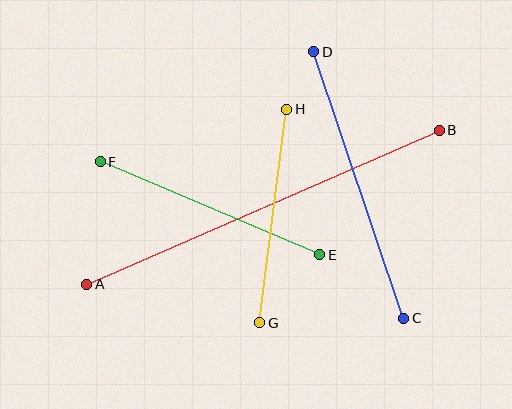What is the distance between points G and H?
The distance is approximately 215 pixels.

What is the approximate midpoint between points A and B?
The midpoint is at approximately (263, 207) pixels.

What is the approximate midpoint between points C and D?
The midpoint is at approximately (359, 185) pixels.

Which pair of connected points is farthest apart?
Points A and B are farthest apart.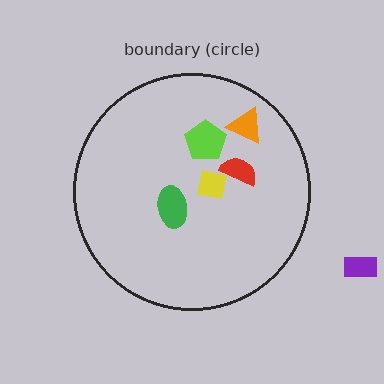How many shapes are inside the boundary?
5 inside, 1 outside.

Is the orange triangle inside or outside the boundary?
Inside.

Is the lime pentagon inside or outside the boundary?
Inside.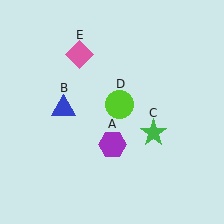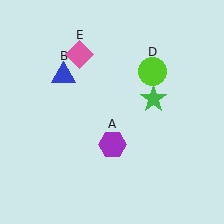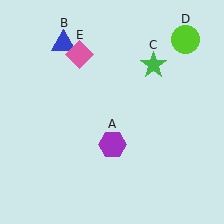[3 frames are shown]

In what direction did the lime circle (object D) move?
The lime circle (object D) moved up and to the right.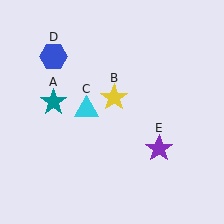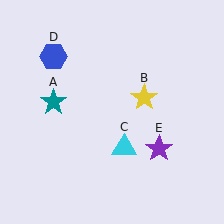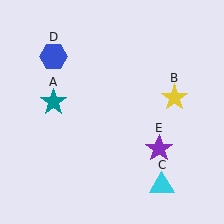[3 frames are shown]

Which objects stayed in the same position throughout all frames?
Teal star (object A) and blue hexagon (object D) and purple star (object E) remained stationary.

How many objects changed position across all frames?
2 objects changed position: yellow star (object B), cyan triangle (object C).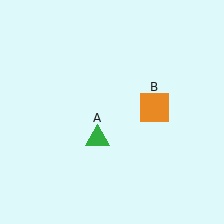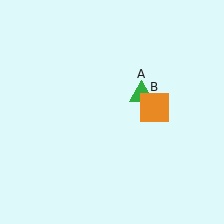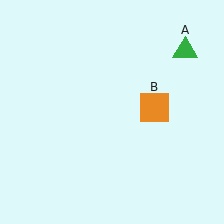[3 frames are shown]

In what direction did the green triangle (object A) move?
The green triangle (object A) moved up and to the right.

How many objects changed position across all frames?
1 object changed position: green triangle (object A).